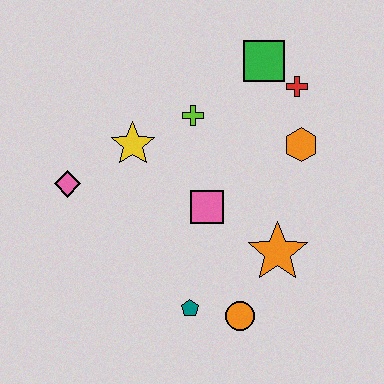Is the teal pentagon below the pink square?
Yes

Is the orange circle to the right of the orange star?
No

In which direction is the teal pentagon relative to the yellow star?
The teal pentagon is below the yellow star.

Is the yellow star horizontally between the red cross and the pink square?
No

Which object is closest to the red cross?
The green square is closest to the red cross.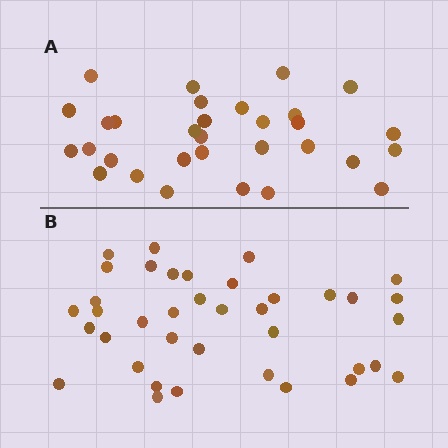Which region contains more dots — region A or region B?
Region B (the bottom region) has more dots.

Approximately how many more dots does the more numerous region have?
Region B has roughly 8 or so more dots than region A.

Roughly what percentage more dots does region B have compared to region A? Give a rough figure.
About 25% more.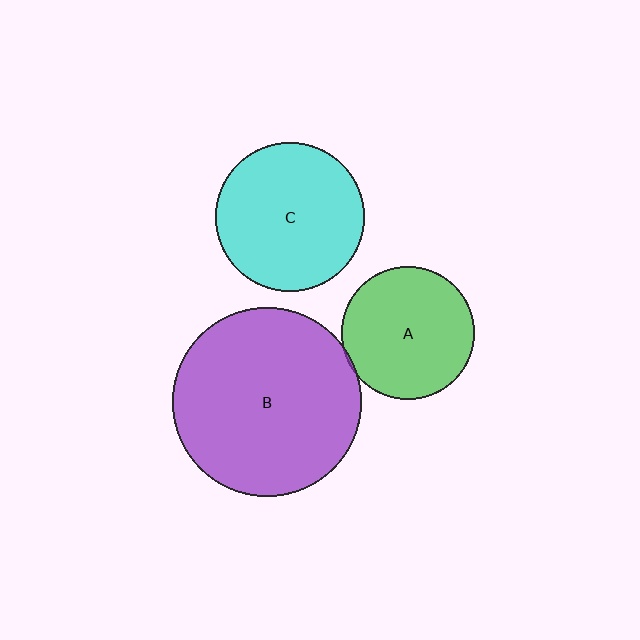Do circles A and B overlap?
Yes.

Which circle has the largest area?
Circle B (purple).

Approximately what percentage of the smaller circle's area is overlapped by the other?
Approximately 5%.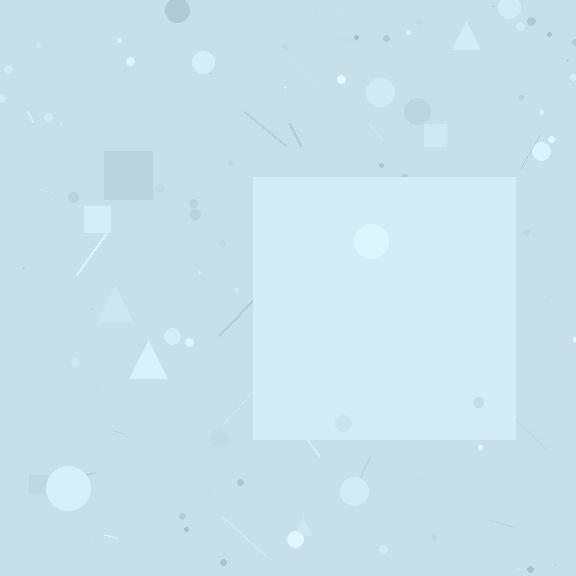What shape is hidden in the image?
A square is hidden in the image.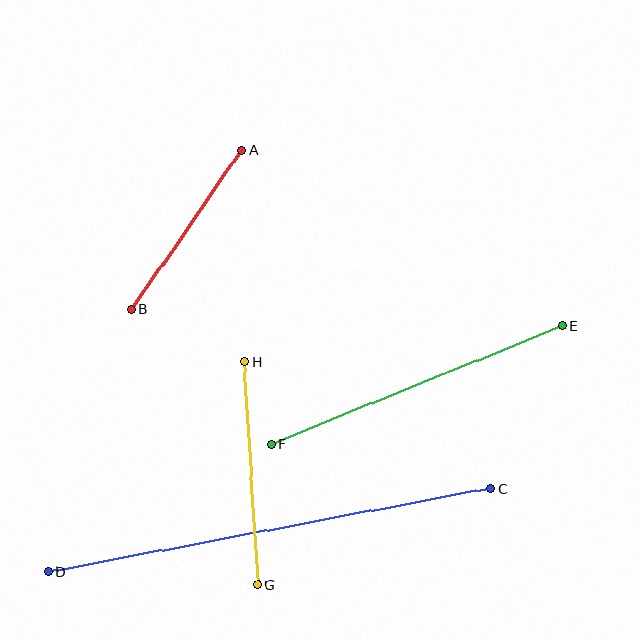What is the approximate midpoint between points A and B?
The midpoint is at approximately (186, 230) pixels.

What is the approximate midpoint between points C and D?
The midpoint is at approximately (269, 530) pixels.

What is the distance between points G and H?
The distance is approximately 223 pixels.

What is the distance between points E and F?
The distance is approximately 314 pixels.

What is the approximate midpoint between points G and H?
The midpoint is at approximately (251, 473) pixels.